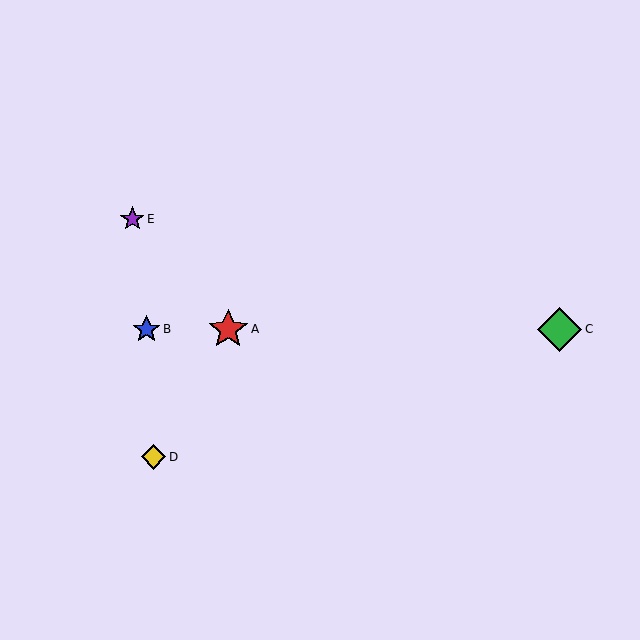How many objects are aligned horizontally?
3 objects (A, B, C) are aligned horizontally.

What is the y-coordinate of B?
Object B is at y≈329.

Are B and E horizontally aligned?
No, B is at y≈329 and E is at y≈219.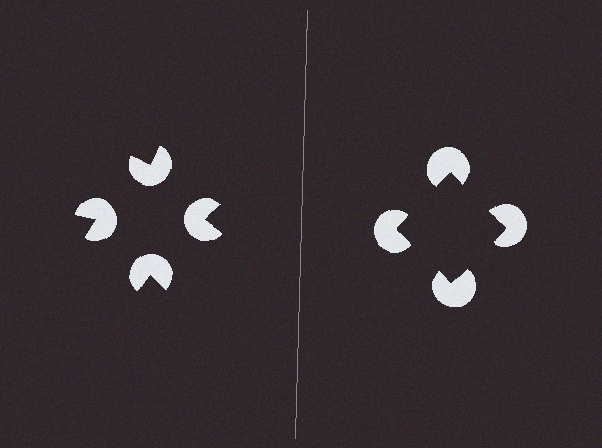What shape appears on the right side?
An illusory square.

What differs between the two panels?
The pac-man discs are positioned identically on both sides; only the wedge orientations differ. On the right they align to a square; on the left they are misaligned.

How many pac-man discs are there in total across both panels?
8 — 4 on each side.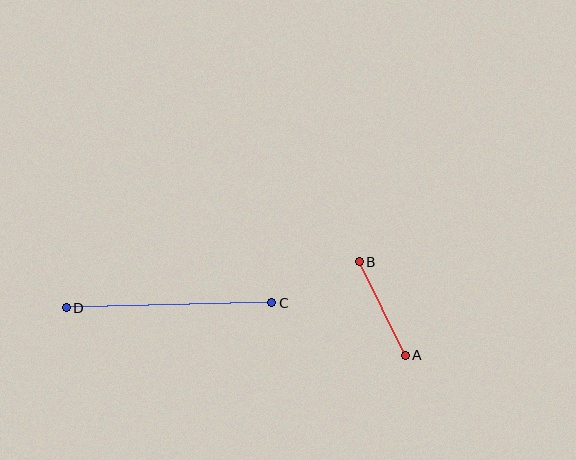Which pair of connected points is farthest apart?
Points C and D are farthest apart.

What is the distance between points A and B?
The distance is approximately 104 pixels.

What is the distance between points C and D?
The distance is approximately 205 pixels.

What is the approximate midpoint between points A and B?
The midpoint is at approximately (382, 308) pixels.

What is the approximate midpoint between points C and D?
The midpoint is at approximately (169, 305) pixels.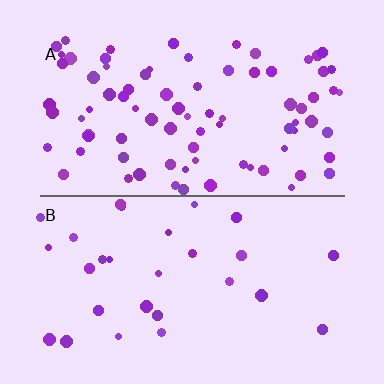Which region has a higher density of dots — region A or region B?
A (the top).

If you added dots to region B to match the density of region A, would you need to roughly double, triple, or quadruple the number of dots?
Approximately triple.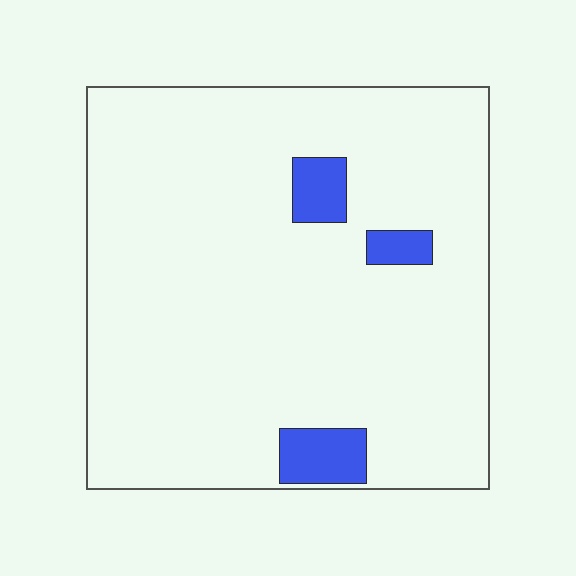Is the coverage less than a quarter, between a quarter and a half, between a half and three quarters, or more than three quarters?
Less than a quarter.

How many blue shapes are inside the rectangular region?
3.